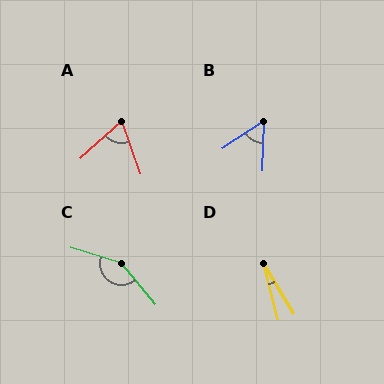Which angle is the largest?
C, at approximately 146 degrees.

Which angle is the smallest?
D, at approximately 16 degrees.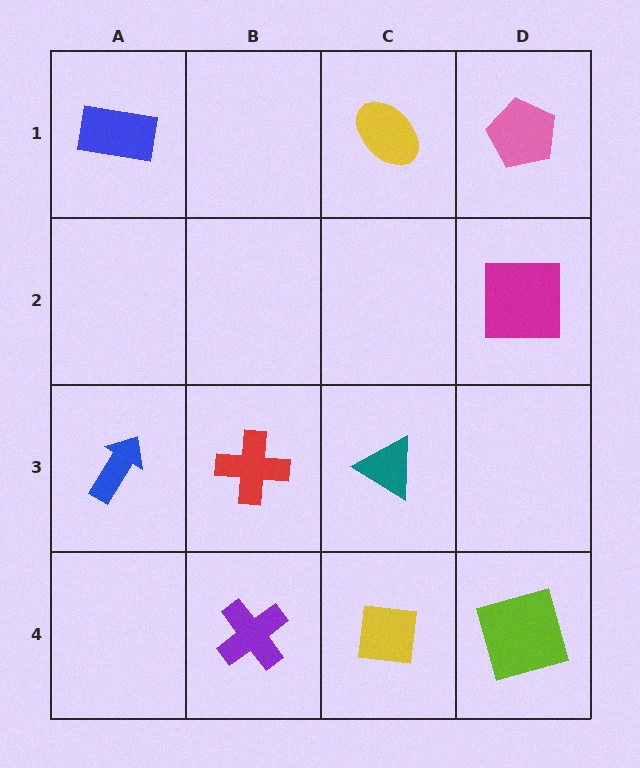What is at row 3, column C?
A teal triangle.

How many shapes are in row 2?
1 shape.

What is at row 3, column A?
A blue arrow.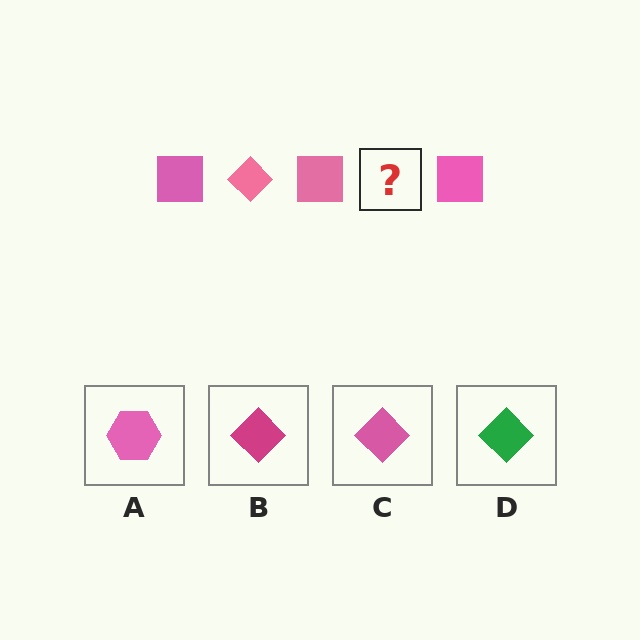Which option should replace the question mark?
Option C.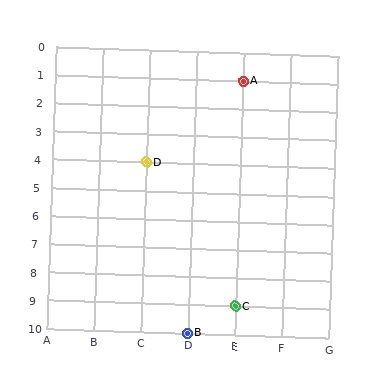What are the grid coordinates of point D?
Point D is at grid coordinates (C, 4).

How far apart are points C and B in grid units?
Points C and B are 1 column and 1 row apart (about 1.4 grid units diagonally).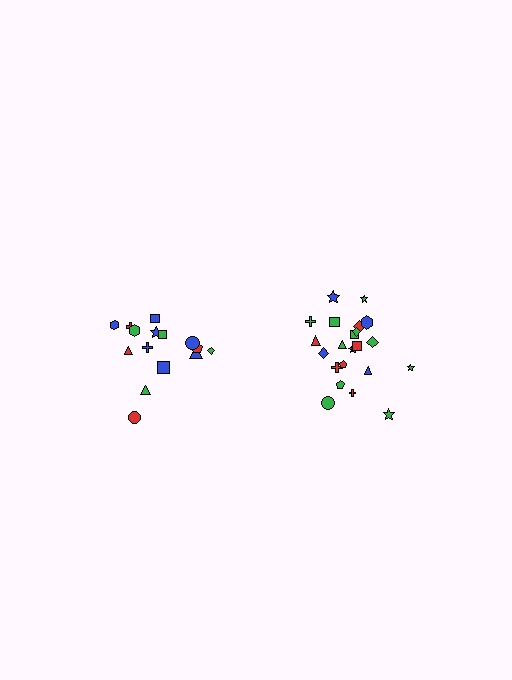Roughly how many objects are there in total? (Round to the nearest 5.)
Roughly 35 objects in total.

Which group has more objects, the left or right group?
The right group.